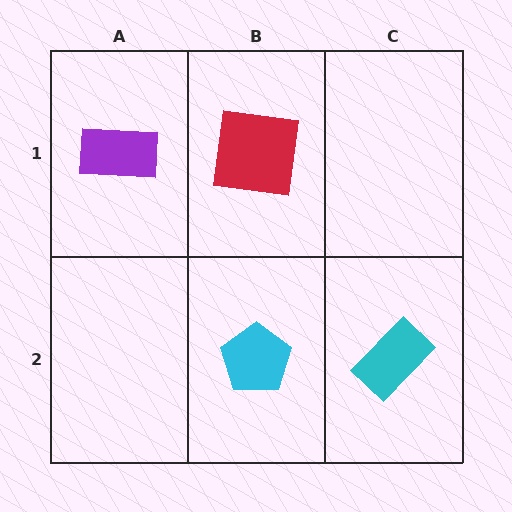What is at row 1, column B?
A red square.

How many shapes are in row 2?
2 shapes.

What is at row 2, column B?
A cyan pentagon.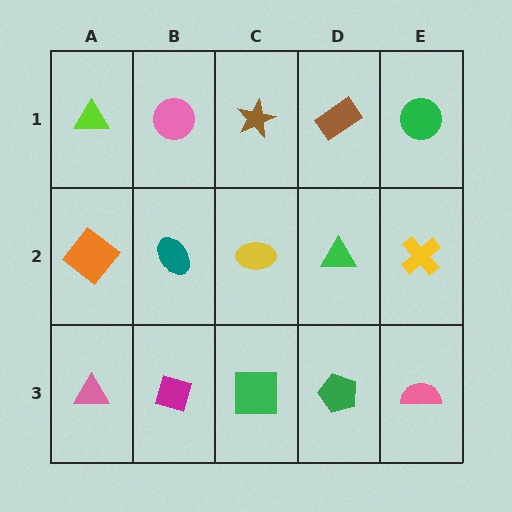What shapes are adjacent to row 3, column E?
A yellow cross (row 2, column E), a green pentagon (row 3, column D).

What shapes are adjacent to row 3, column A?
An orange diamond (row 2, column A), a magenta diamond (row 3, column B).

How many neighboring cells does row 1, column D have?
3.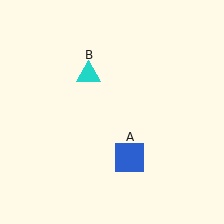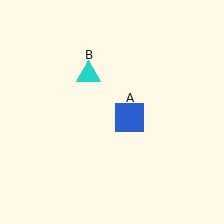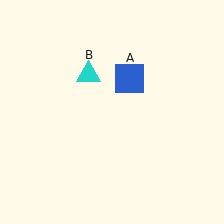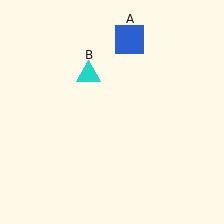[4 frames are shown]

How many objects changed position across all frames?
1 object changed position: blue square (object A).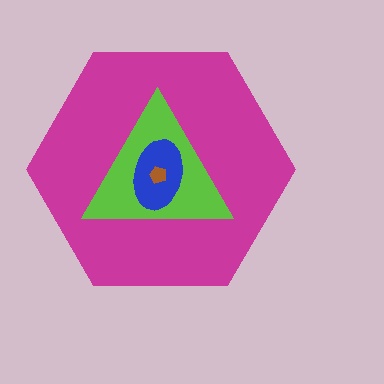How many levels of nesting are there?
4.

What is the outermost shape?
The magenta hexagon.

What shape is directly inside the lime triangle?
The blue ellipse.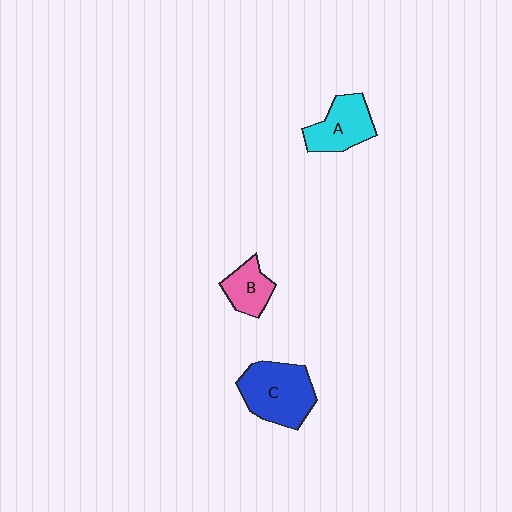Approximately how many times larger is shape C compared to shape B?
Approximately 1.9 times.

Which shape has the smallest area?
Shape B (pink).